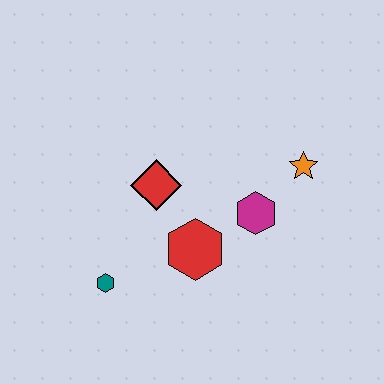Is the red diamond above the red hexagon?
Yes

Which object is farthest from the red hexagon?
The orange star is farthest from the red hexagon.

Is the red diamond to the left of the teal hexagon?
No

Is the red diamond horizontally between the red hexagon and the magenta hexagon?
No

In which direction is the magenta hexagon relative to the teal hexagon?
The magenta hexagon is to the right of the teal hexagon.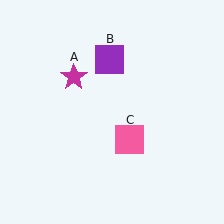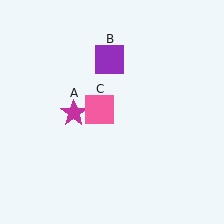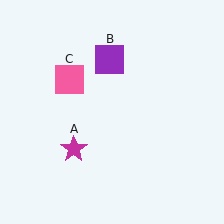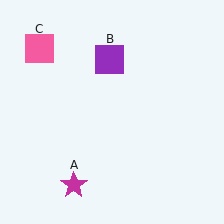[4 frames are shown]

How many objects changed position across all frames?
2 objects changed position: magenta star (object A), pink square (object C).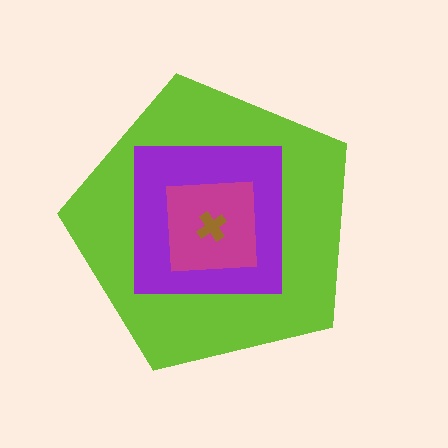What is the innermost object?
The brown cross.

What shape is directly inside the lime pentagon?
The purple square.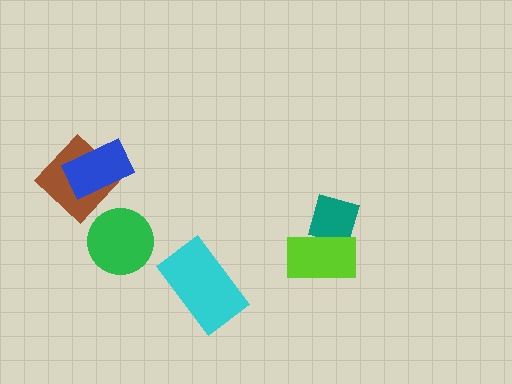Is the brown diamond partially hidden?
Yes, it is partially covered by another shape.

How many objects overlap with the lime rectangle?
1 object overlaps with the lime rectangle.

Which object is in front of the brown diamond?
The blue rectangle is in front of the brown diamond.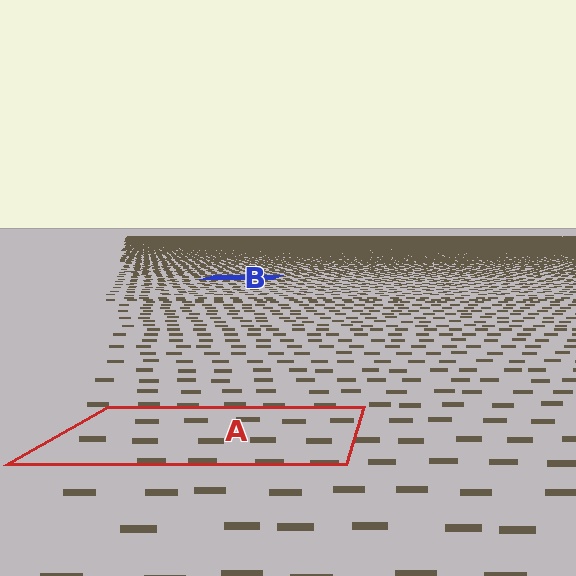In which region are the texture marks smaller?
The texture marks are smaller in region B, because it is farther away.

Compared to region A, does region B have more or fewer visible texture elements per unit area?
Region B has more texture elements per unit area — they are packed more densely because it is farther away.